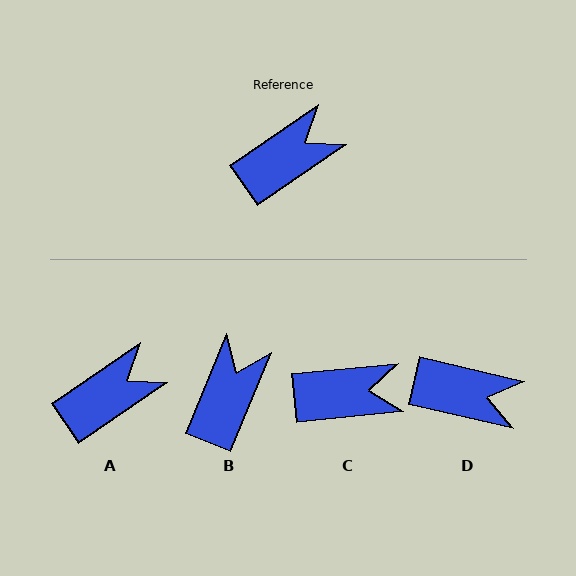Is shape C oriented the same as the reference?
No, it is off by about 29 degrees.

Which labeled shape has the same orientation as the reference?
A.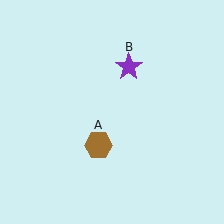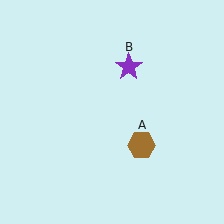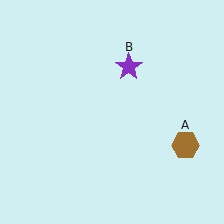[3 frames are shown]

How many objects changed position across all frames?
1 object changed position: brown hexagon (object A).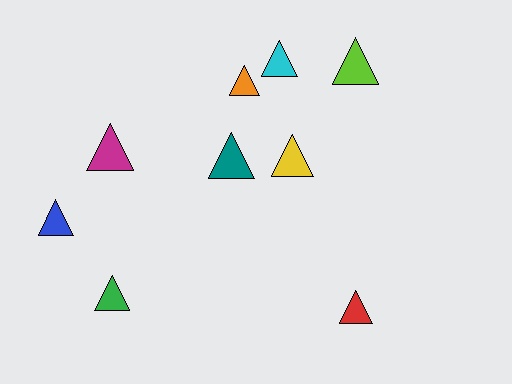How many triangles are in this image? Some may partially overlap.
There are 9 triangles.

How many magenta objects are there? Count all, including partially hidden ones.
There is 1 magenta object.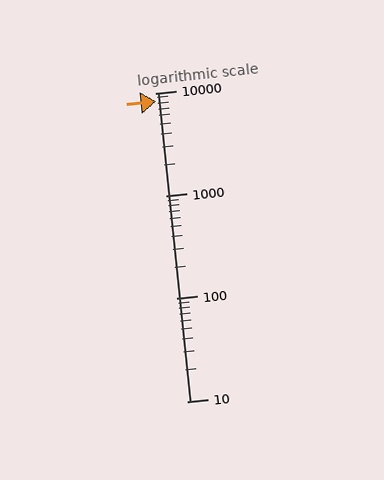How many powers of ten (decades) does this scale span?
The scale spans 3 decades, from 10 to 10000.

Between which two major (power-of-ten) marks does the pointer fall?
The pointer is between 1000 and 10000.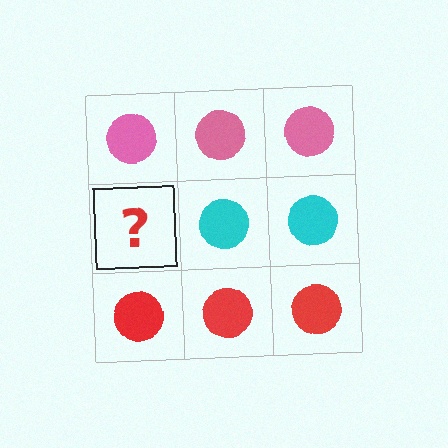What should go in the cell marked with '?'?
The missing cell should contain a cyan circle.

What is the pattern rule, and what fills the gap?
The rule is that each row has a consistent color. The gap should be filled with a cyan circle.